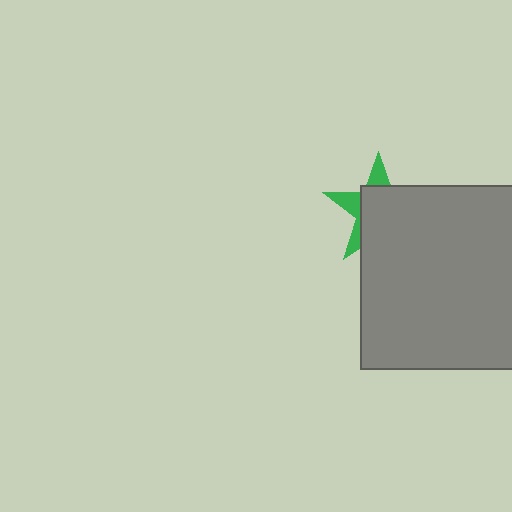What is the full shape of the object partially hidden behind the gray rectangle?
The partially hidden object is a green star.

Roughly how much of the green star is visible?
A small part of it is visible (roughly 31%).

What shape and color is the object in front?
The object in front is a gray rectangle.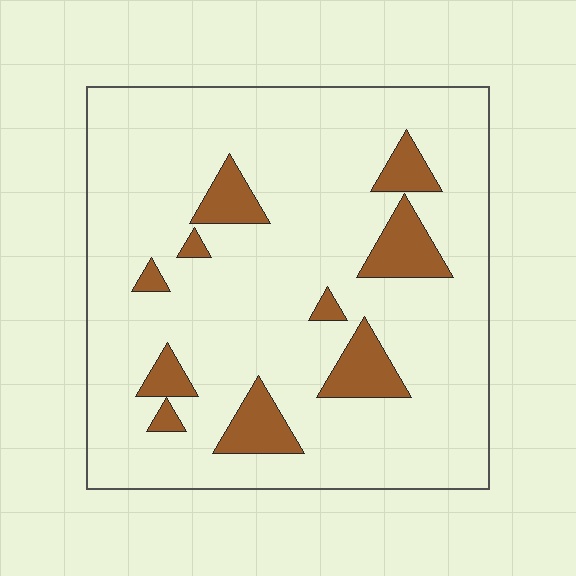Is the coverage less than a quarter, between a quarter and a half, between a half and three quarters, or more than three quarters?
Less than a quarter.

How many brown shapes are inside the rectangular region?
10.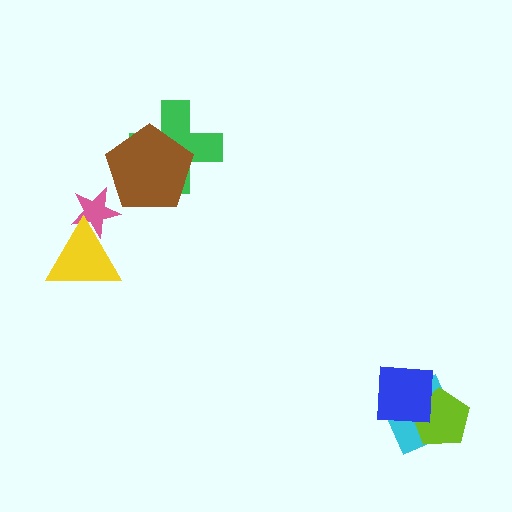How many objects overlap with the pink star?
1 object overlaps with the pink star.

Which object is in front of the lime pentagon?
The blue square is in front of the lime pentagon.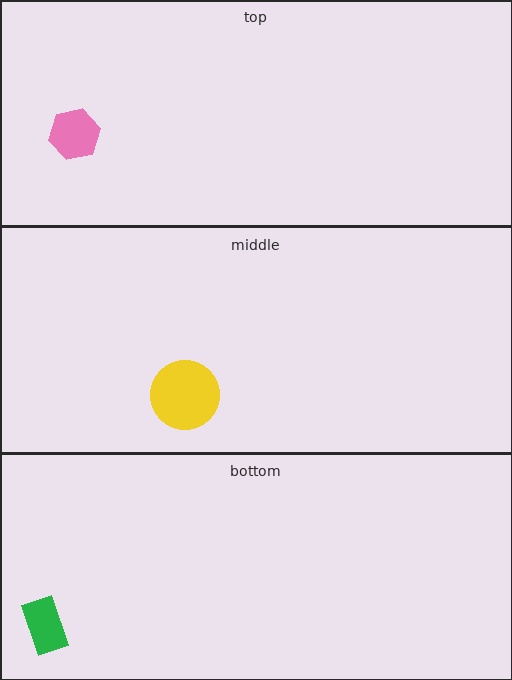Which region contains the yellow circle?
The middle region.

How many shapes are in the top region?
1.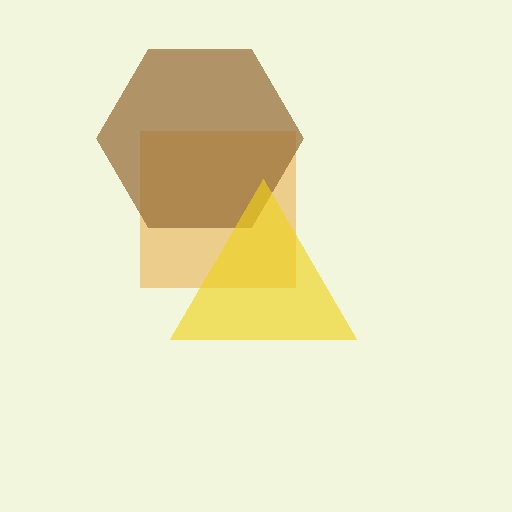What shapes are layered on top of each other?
The layered shapes are: an orange square, a brown hexagon, a yellow triangle.